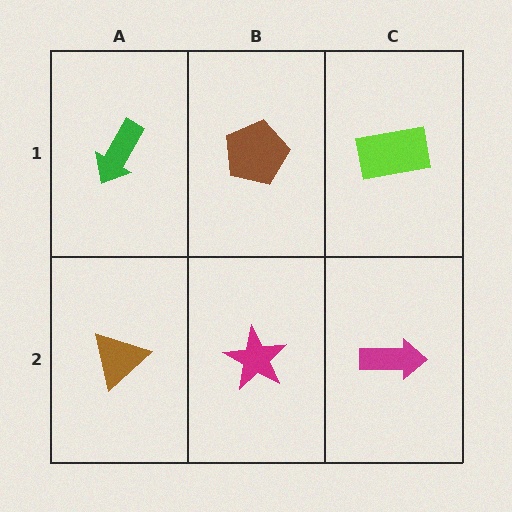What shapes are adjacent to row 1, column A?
A brown triangle (row 2, column A), a brown pentagon (row 1, column B).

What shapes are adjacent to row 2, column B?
A brown pentagon (row 1, column B), a brown triangle (row 2, column A), a magenta arrow (row 2, column C).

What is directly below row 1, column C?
A magenta arrow.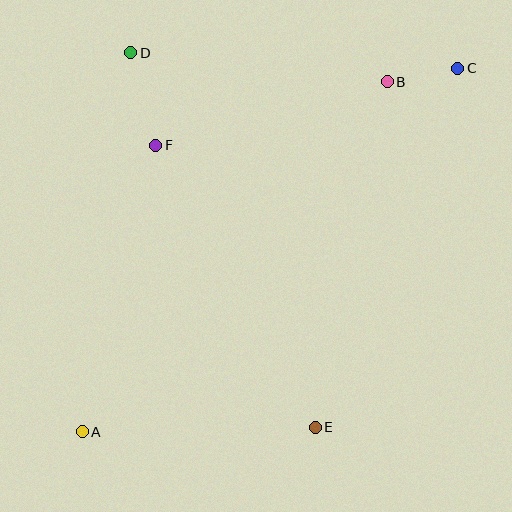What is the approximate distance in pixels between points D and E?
The distance between D and E is approximately 417 pixels.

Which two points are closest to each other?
Points B and C are closest to each other.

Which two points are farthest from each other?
Points A and C are farthest from each other.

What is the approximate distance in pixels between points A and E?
The distance between A and E is approximately 233 pixels.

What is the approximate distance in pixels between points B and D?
The distance between B and D is approximately 258 pixels.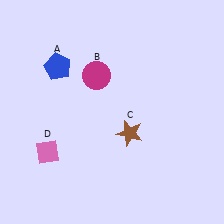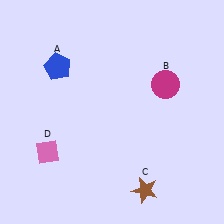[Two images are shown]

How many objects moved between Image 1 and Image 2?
2 objects moved between the two images.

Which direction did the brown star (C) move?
The brown star (C) moved down.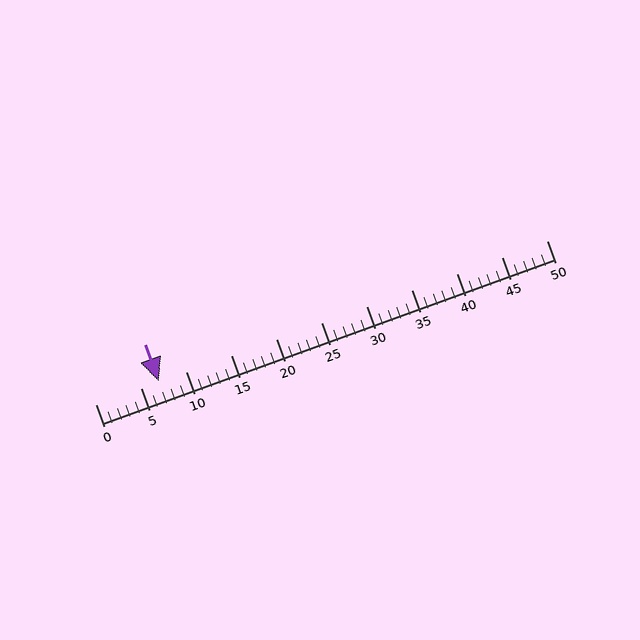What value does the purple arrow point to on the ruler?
The purple arrow points to approximately 7.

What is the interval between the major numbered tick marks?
The major tick marks are spaced 5 units apart.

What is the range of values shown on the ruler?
The ruler shows values from 0 to 50.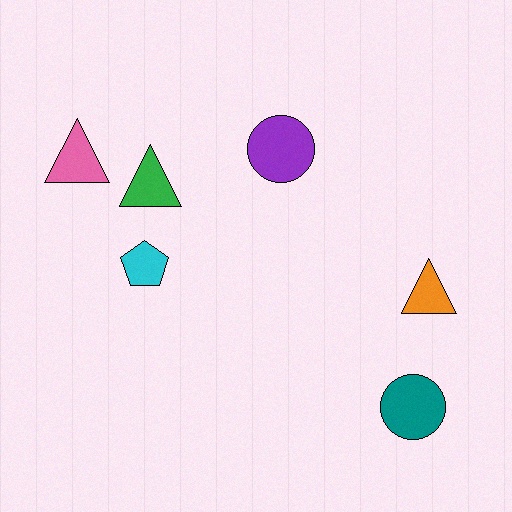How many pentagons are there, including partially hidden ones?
There is 1 pentagon.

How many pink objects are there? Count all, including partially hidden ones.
There is 1 pink object.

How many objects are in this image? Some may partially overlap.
There are 6 objects.